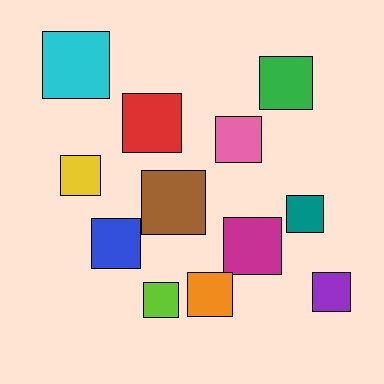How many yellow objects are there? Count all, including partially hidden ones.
There is 1 yellow object.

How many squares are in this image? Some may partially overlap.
There are 12 squares.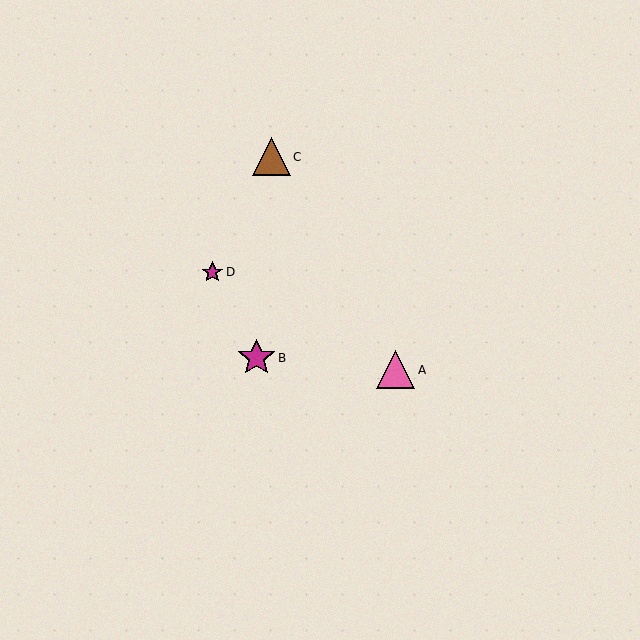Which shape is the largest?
The pink triangle (labeled A) is the largest.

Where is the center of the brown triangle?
The center of the brown triangle is at (271, 157).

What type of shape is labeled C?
Shape C is a brown triangle.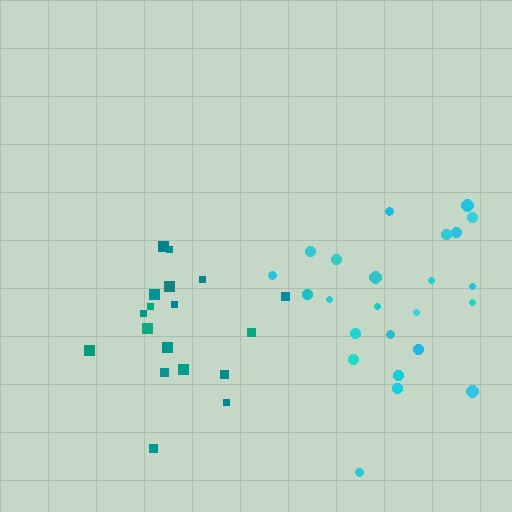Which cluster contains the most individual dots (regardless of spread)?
Cyan (24).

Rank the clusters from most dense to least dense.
teal, cyan.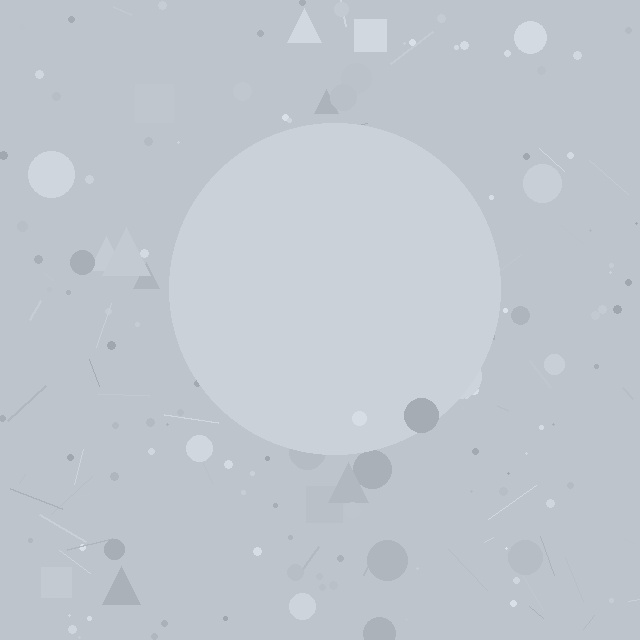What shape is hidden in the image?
A circle is hidden in the image.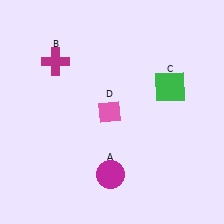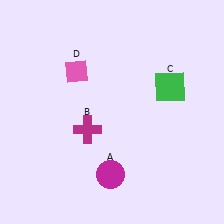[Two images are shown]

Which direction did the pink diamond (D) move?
The pink diamond (D) moved up.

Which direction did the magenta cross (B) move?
The magenta cross (B) moved down.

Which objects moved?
The objects that moved are: the magenta cross (B), the pink diamond (D).